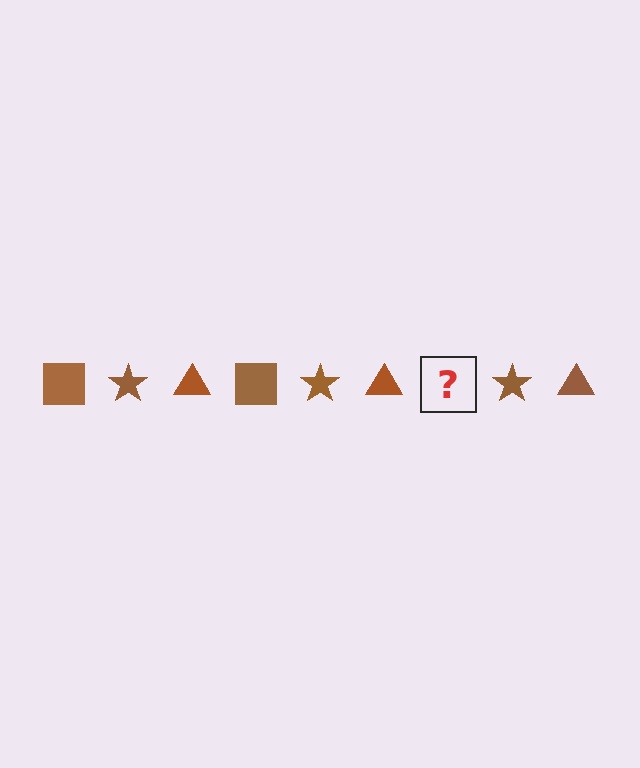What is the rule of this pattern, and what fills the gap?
The rule is that the pattern cycles through square, star, triangle shapes in brown. The gap should be filled with a brown square.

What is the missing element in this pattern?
The missing element is a brown square.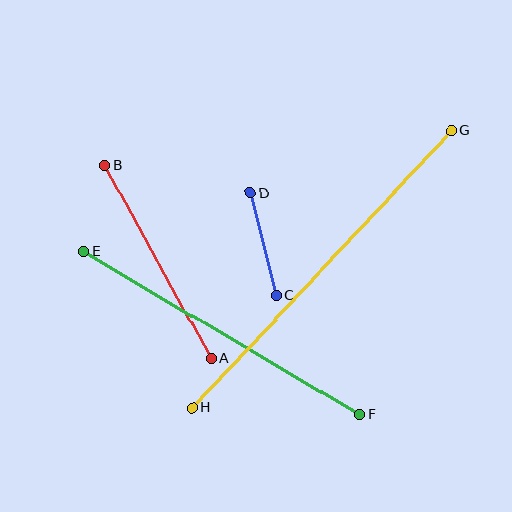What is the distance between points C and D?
The distance is approximately 106 pixels.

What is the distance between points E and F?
The distance is approximately 321 pixels.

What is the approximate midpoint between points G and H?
The midpoint is at approximately (322, 269) pixels.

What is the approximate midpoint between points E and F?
The midpoint is at approximately (222, 333) pixels.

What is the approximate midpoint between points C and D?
The midpoint is at approximately (264, 244) pixels.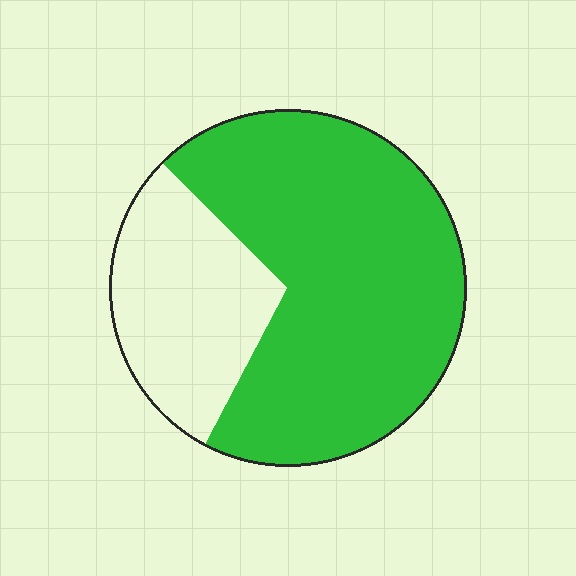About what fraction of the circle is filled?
About two thirds (2/3).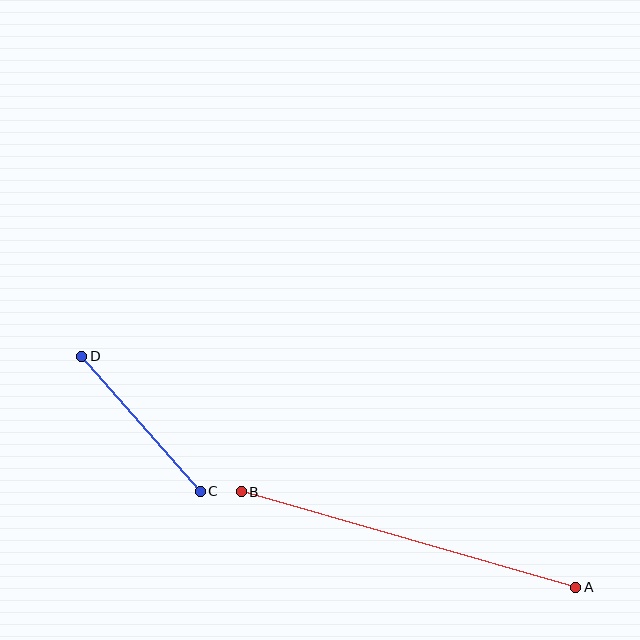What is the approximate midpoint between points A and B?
The midpoint is at approximately (408, 539) pixels.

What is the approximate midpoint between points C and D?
The midpoint is at approximately (141, 424) pixels.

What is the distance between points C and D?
The distance is approximately 180 pixels.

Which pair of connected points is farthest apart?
Points A and B are farthest apart.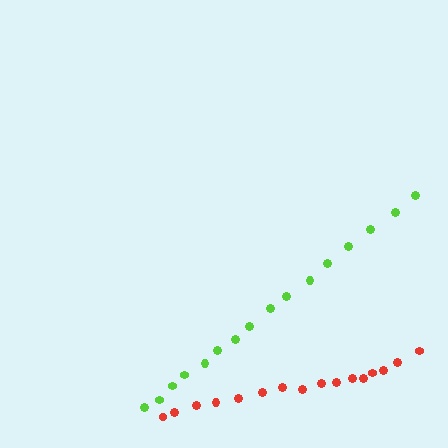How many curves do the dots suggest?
There are 2 distinct paths.